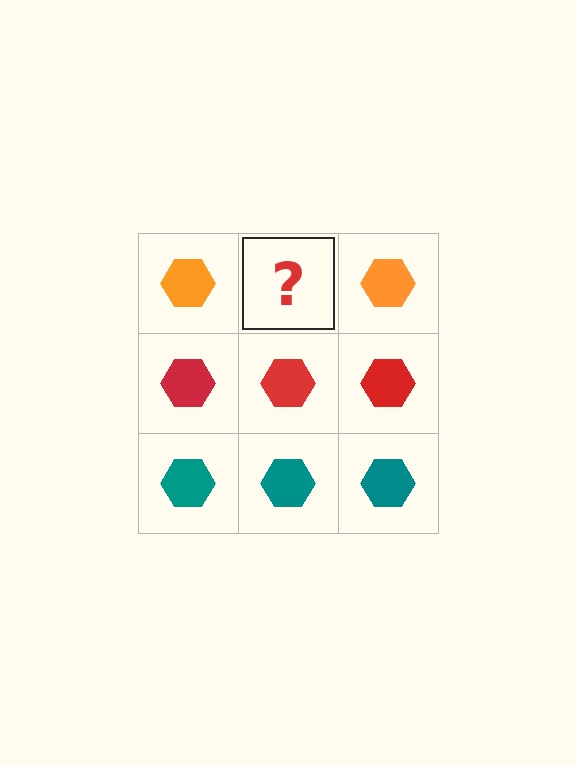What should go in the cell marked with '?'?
The missing cell should contain an orange hexagon.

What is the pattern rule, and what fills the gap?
The rule is that each row has a consistent color. The gap should be filled with an orange hexagon.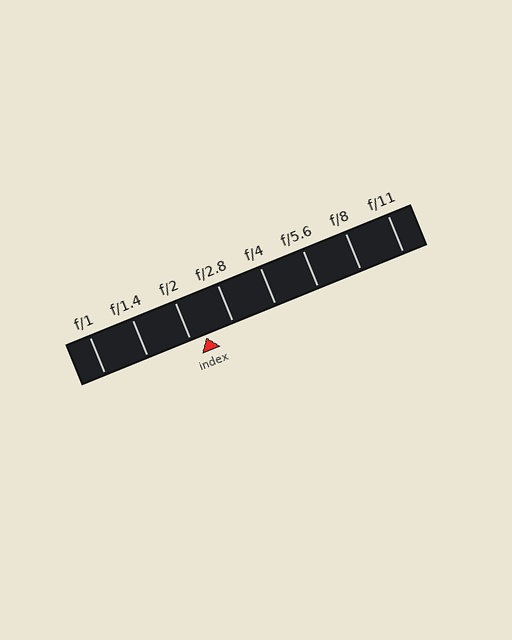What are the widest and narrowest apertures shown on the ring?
The widest aperture shown is f/1 and the narrowest is f/11.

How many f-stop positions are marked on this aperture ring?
There are 8 f-stop positions marked.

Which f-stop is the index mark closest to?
The index mark is closest to f/2.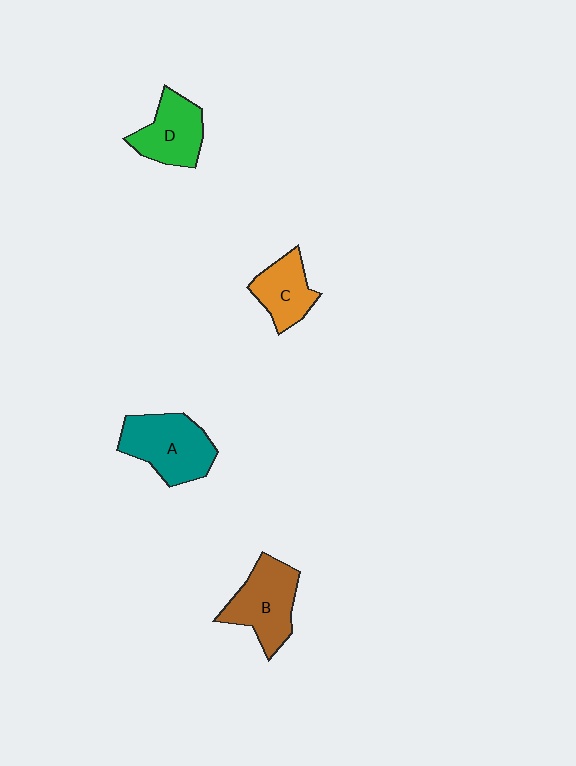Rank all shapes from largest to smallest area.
From largest to smallest: A (teal), B (brown), D (green), C (orange).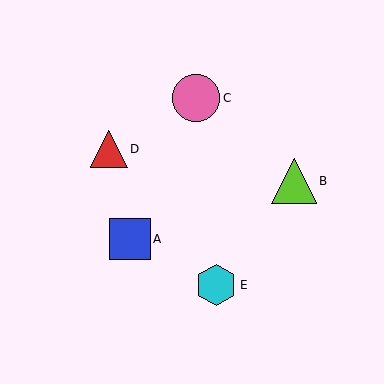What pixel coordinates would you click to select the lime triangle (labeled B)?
Click at (294, 181) to select the lime triangle B.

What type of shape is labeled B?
Shape B is a lime triangle.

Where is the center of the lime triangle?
The center of the lime triangle is at (294, 181).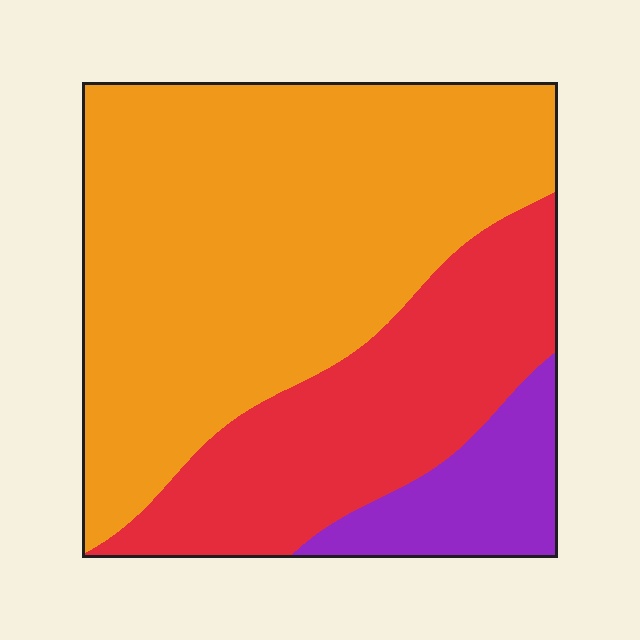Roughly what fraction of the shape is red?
Red covers about 30% of the shape.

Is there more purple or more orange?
Orange.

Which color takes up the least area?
Purple, at roughly 10%.